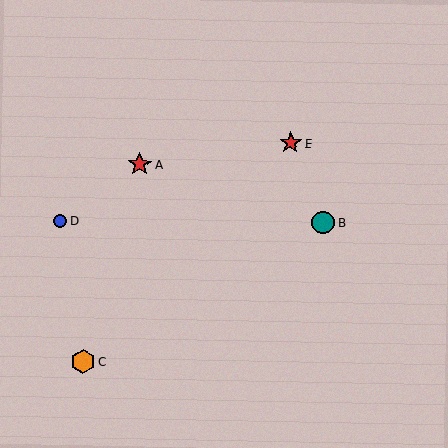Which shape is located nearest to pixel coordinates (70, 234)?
The blue circle (labeled D) at (60, 221) is nearest to that location.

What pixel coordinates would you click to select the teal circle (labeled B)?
Click at (323, 222) to select the teal circle B.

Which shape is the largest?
The orange hexagon (labeled C) is the largest.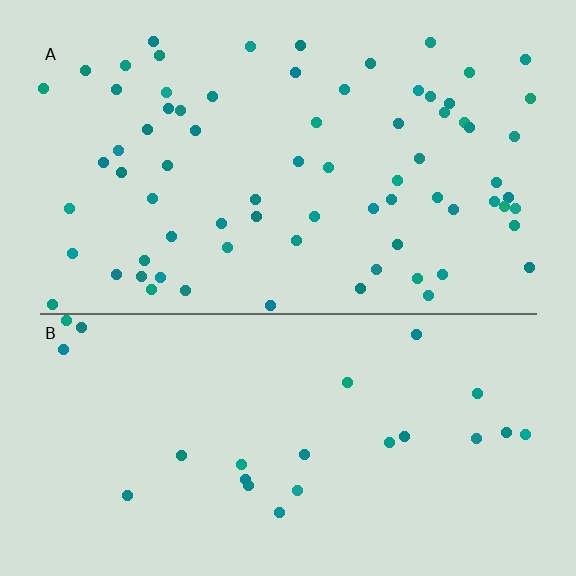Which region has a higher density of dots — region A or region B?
A (the top).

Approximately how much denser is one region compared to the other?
Approximately 3.1× — region A over region B.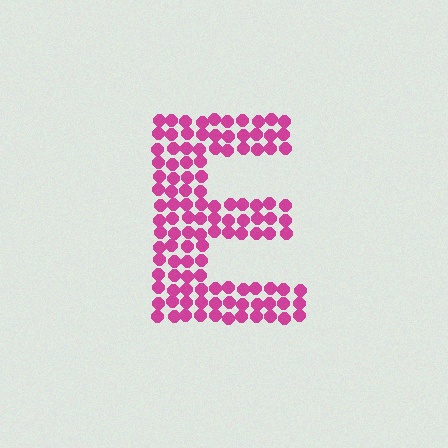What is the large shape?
The large shape is the letter E.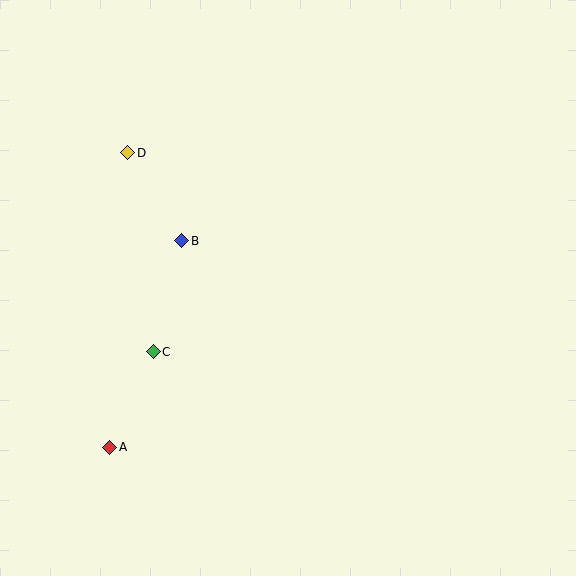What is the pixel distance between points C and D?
The distance between C and D is 201 pixels.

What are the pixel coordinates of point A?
Point A is at (110, 447).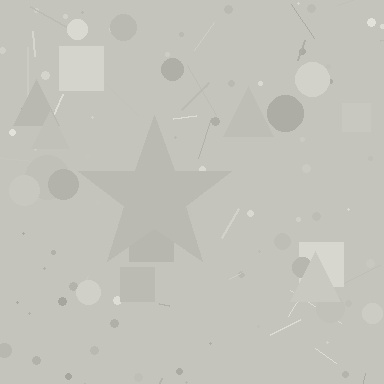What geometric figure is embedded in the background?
A star is embedded in the background.